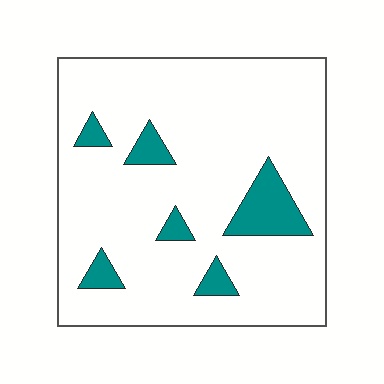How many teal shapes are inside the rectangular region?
6.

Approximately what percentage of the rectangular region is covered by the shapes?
Approximately 10%.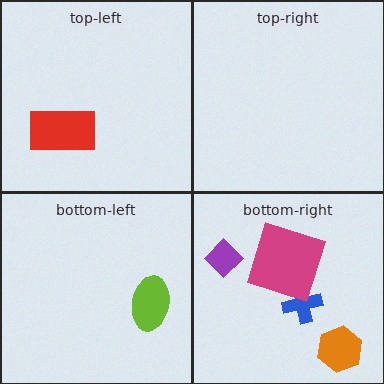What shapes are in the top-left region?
The red rectangle.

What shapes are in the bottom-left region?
The lime ellipse.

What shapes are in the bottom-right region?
The blue cross, the magenta square, the orange hexagon, the purple diamond.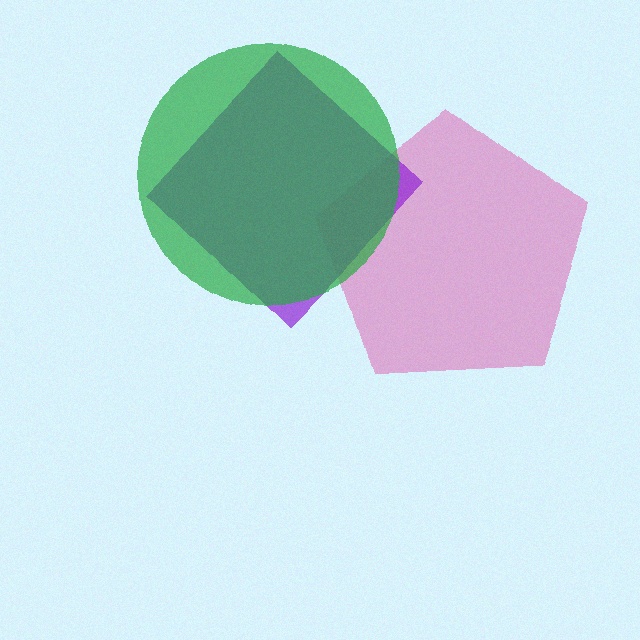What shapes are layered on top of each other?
The layered shapes are: a pink pentagon, a purple diamond, a green circle.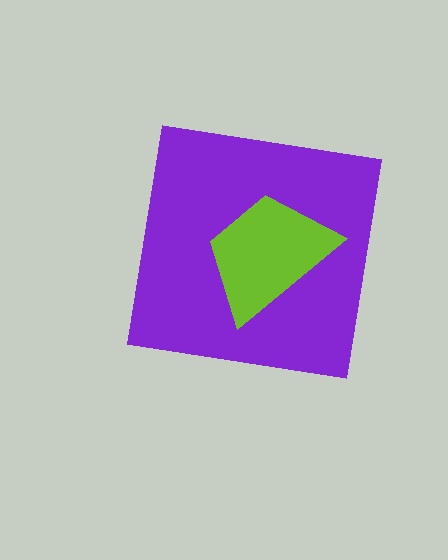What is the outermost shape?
The purple square.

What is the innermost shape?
The lime trapezoid.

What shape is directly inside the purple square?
The lime trapezoid.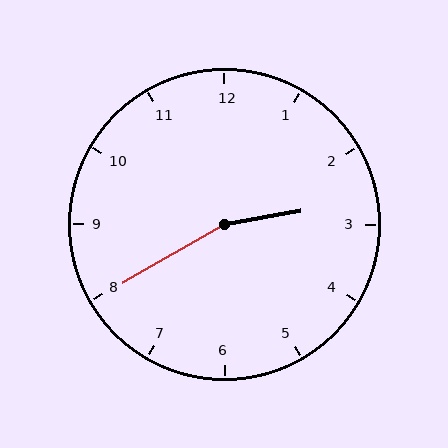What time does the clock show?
2:40.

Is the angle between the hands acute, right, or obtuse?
It is obtuse.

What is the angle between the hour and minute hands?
Approximately 160 degrees.